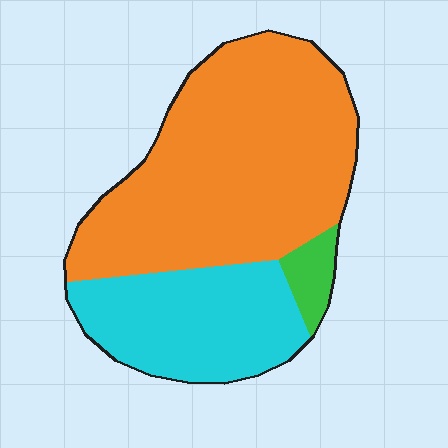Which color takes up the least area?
Green, at roughly 5%.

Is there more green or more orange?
Orange.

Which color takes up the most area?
Orange, at roughly 65%.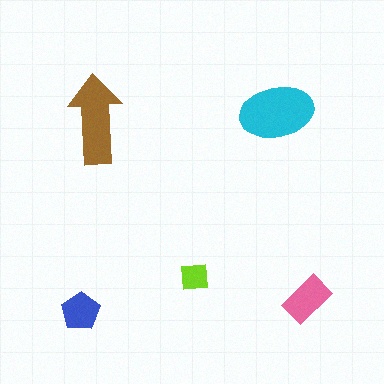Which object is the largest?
The cyan ellipse.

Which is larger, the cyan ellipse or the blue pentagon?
The cyan ellipse.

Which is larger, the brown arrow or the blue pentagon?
The brown arrow.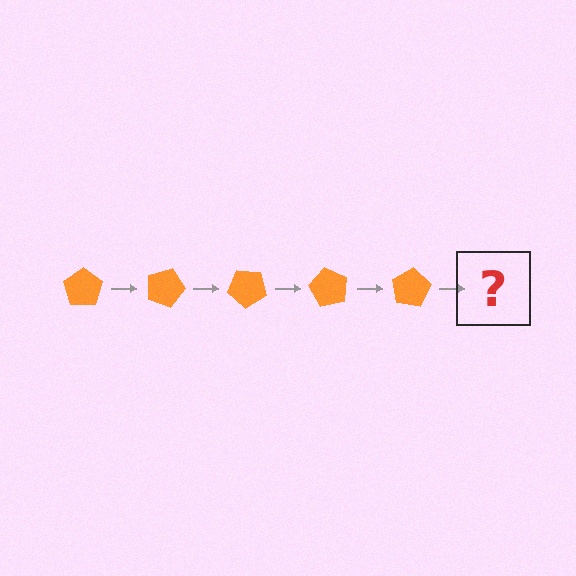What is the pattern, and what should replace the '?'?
The pattern is that the pentagon rotates 20 degrees each step. The '?' should be an orange pentagon rotated 100 degrees.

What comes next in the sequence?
The next element should be an orange pentagon rotated 100 degrees.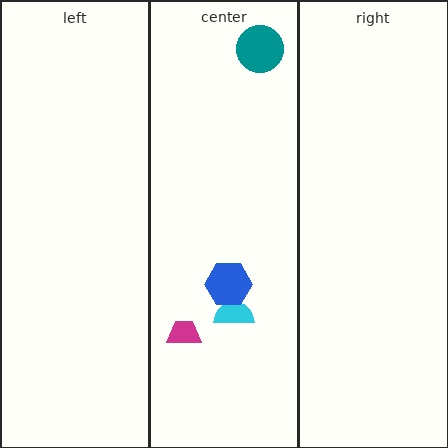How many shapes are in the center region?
4.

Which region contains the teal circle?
The center region.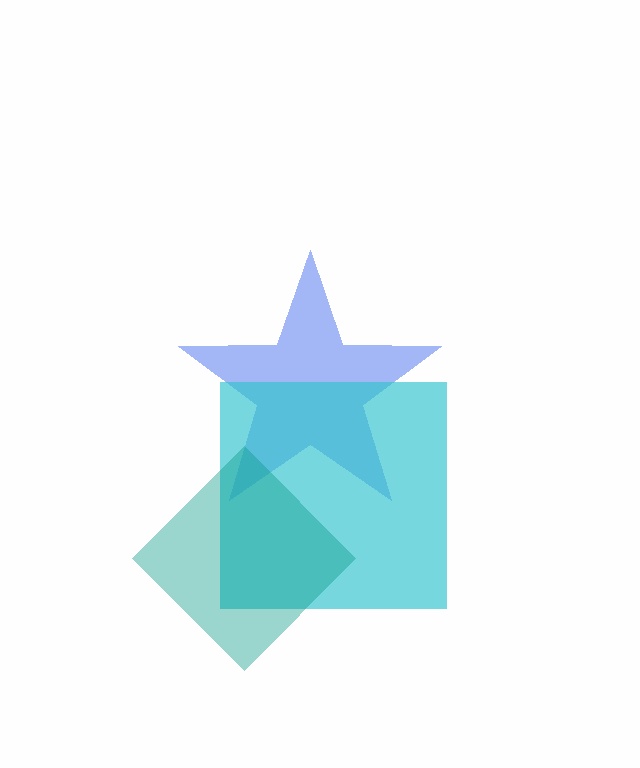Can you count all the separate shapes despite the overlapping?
Yes, there are 3 separate shapes.